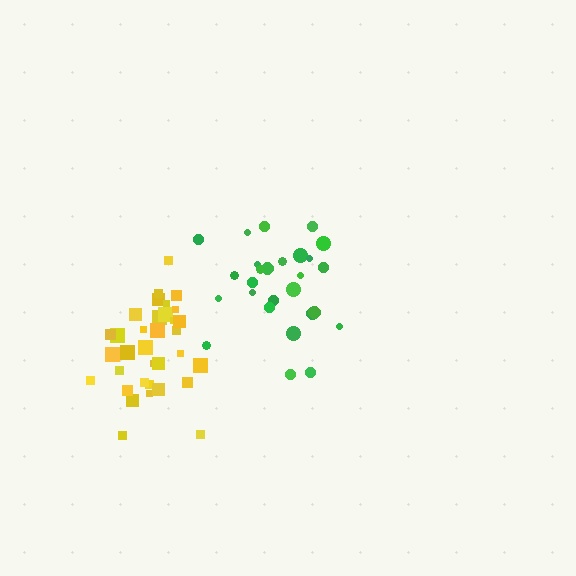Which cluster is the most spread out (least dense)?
Green.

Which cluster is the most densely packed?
Yellow.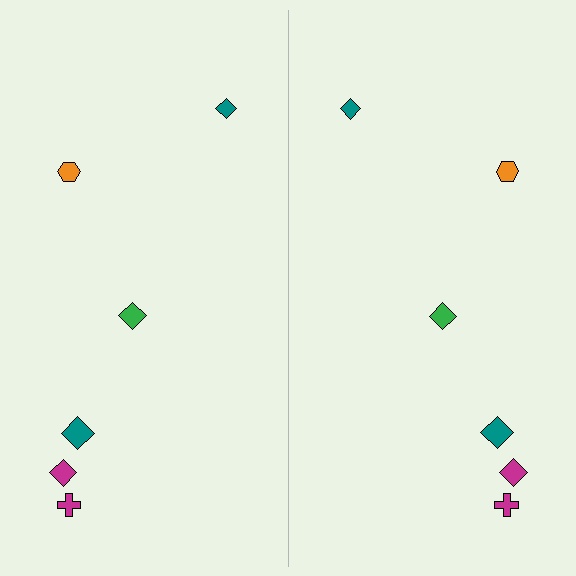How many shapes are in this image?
There are 12 shapes in this image.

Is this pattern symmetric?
Yes, this pattern has bilateral (reflection) symmetry.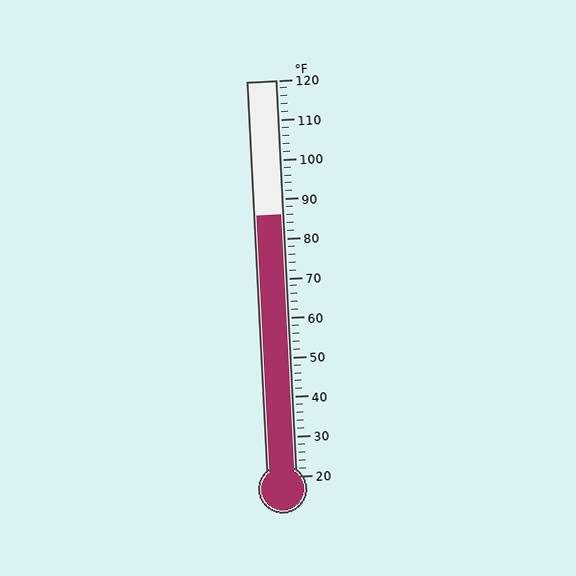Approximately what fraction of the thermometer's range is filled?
The thermometer is filled to approximately 65% of its range.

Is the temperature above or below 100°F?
The temperature is below 100°F.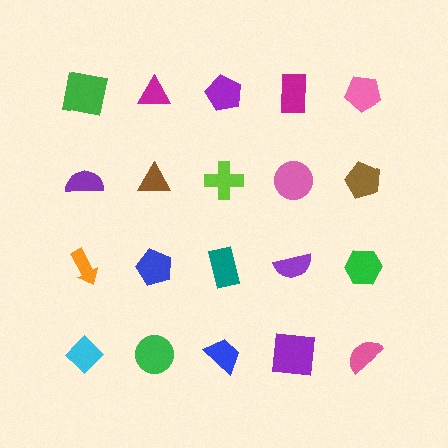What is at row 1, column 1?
A green square.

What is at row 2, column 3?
A lime cross.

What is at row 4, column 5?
A pink semicircle.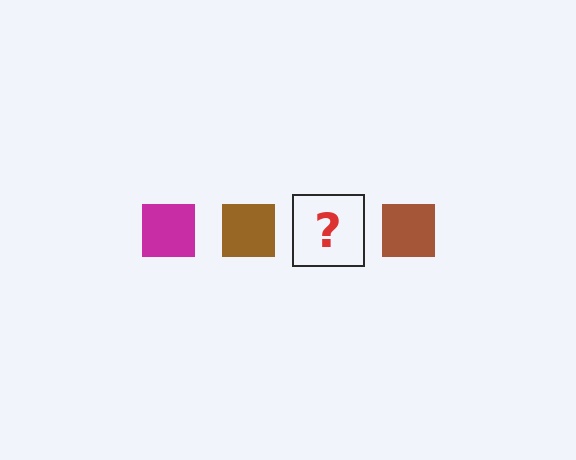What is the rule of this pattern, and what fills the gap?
The rule is that the pattern cycles through magenta, brown squares. The gap should be filled with a magenta square.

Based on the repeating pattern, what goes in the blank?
The blank should be a magenta square.